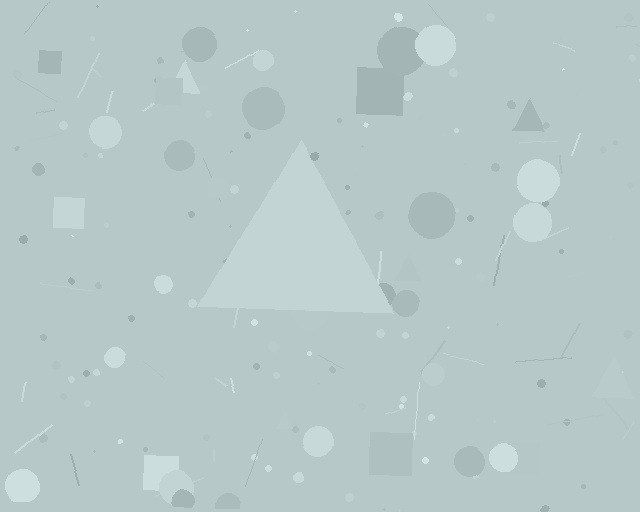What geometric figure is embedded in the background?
A triangle is embedded in the background.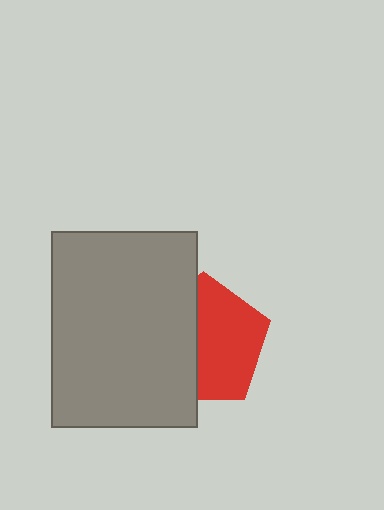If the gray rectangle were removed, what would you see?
You would see the complete red pentagon.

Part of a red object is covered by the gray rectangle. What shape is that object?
It is a pentagon.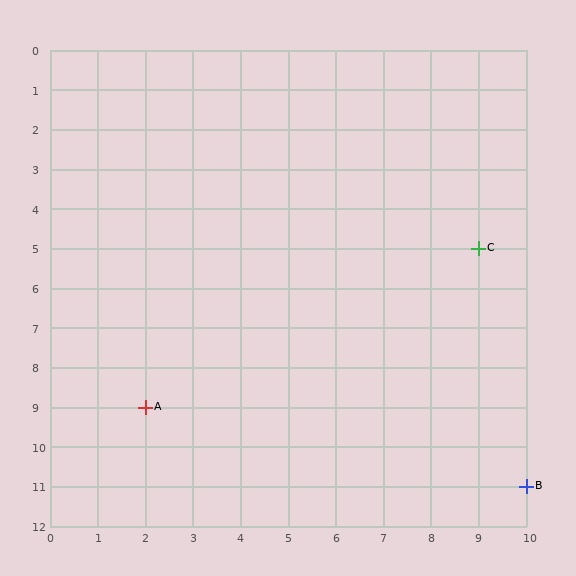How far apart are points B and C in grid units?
Points B and C are 1 column and 6 rows apart (about 6.1 grid units diagonally).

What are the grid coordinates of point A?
Point A is at grid coordinates (2, 9).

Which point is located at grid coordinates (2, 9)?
Point A is at (2, 9).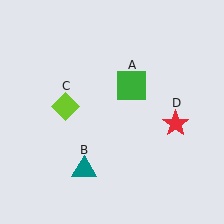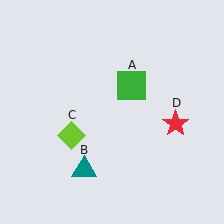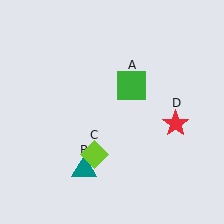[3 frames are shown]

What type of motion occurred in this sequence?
The lime diamond (object C) rotated counterclockwise around the center of the scene.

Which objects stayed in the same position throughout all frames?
Green square (object A) and teal triangle (object B) and red star (object D) remained stationary.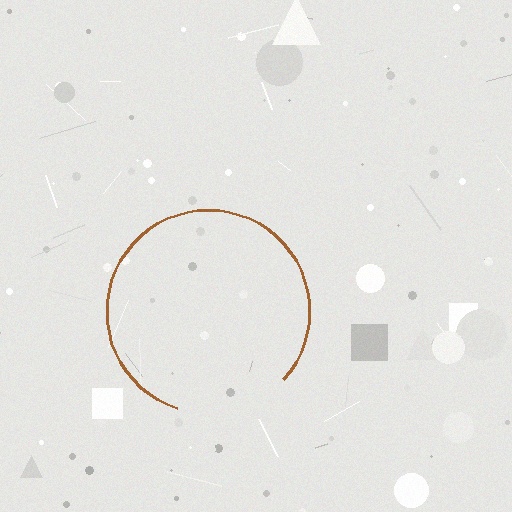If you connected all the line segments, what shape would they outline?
They would outline a circle.